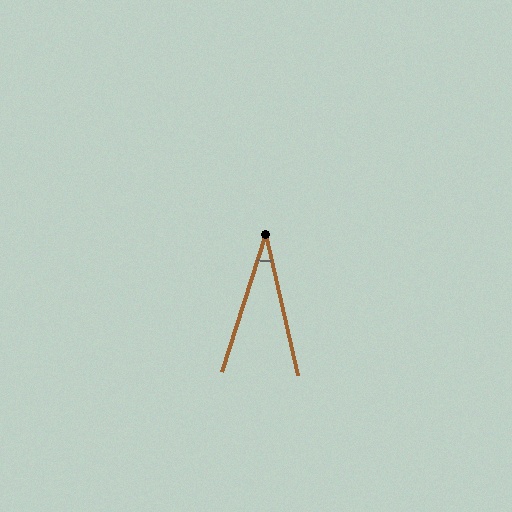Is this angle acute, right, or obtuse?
It is acute.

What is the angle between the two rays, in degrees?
Approximately 31 degrees.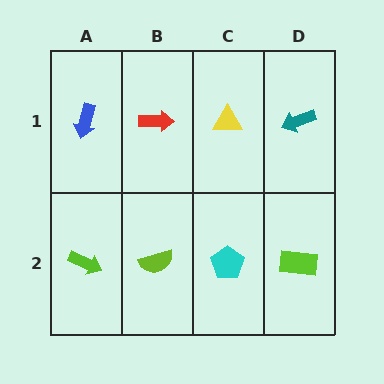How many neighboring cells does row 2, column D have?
2.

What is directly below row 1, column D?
A lime rectangle.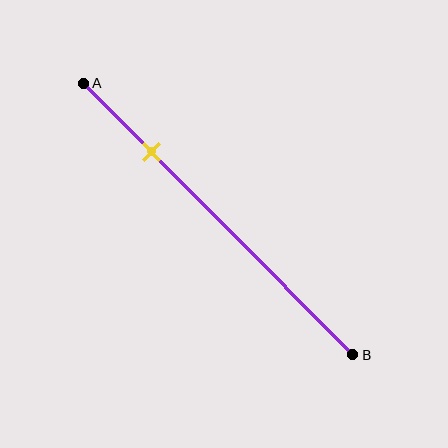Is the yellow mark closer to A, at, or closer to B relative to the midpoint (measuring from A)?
The yellow mark is closer to point A than the midpoint of segment AB.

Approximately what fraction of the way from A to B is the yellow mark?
The yellow mark is approximately 25% of the way from A to B.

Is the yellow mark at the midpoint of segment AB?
No, the mark is at about 25% from A, not at the 50% midpoint.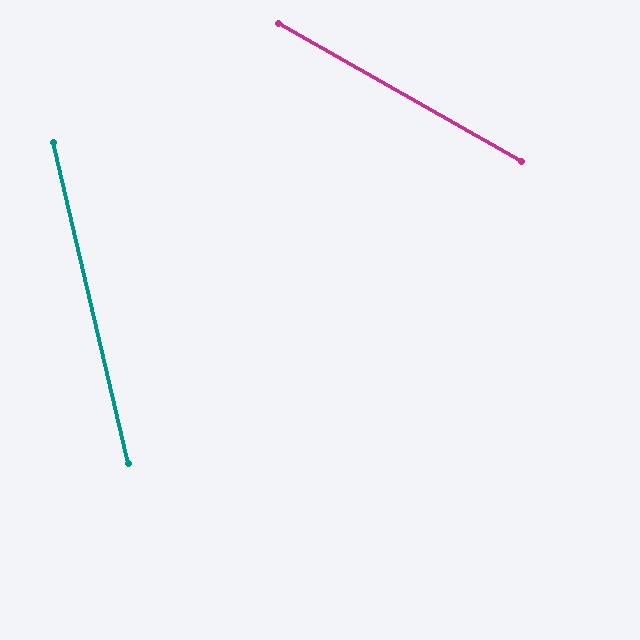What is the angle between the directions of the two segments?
Approximately 47 degrees.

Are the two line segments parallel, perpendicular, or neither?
Neither parallel nor perpendicular — they differ by about 47°.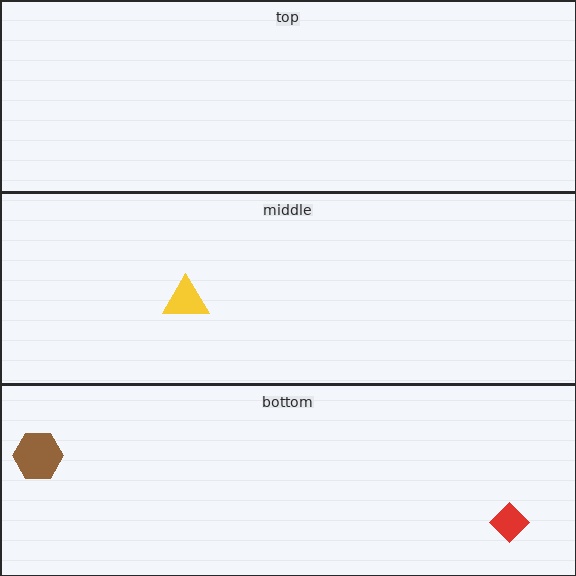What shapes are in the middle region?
The yellow triangle.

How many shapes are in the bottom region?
2.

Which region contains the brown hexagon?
The bottom region.